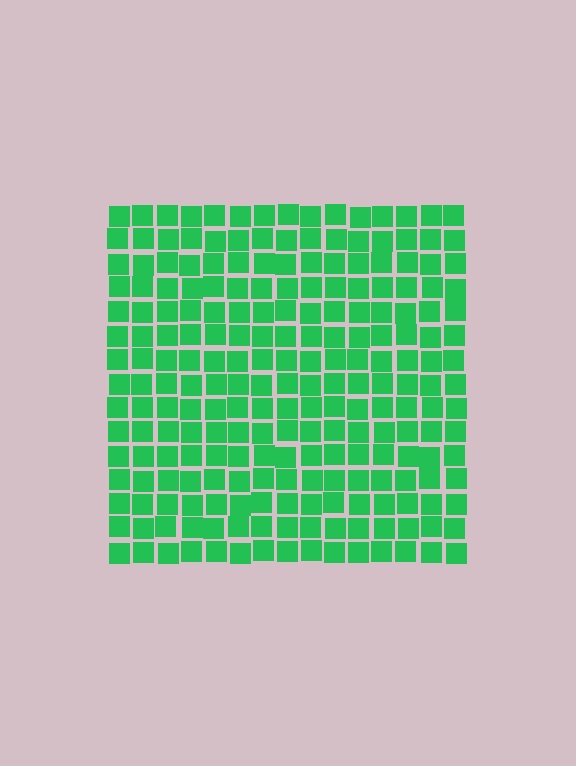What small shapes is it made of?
It is made of small squares.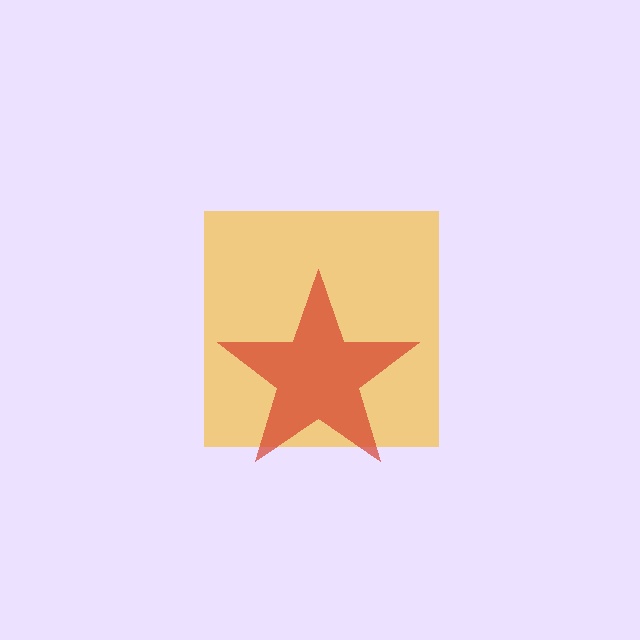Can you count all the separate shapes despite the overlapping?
Yes, there are 2 separate shapes.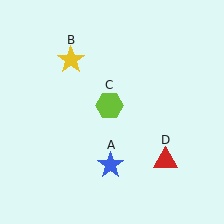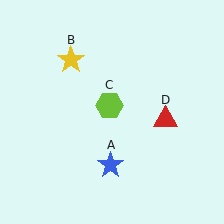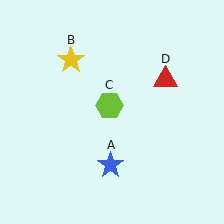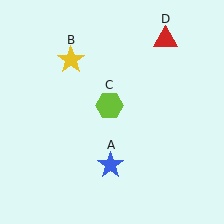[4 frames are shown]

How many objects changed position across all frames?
1 object changed position: red triangle (object D).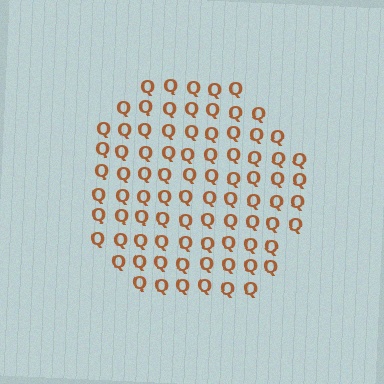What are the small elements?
The small elements are letter Q's.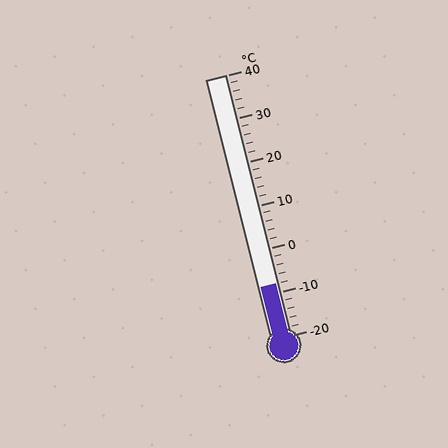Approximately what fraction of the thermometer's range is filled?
The thermometer is filled to approximately 20% of its range.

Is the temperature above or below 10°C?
The temperature is below 10°C.